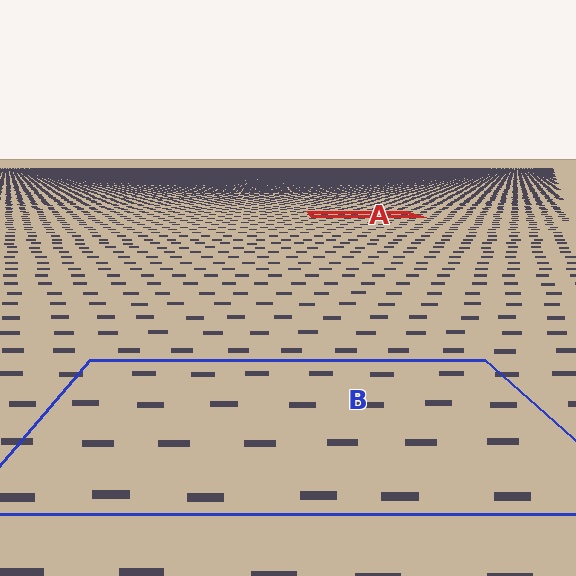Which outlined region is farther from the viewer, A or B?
Region A is farther from the viewer — the texture elements inside it appear smaller and more densely packed.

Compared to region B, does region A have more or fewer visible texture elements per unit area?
Region A has more texture elements per unit area — they are packed more densely because it is farther away.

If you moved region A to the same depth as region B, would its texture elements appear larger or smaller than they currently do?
They would appear larger. At a closer depth, the same texture elements are projected at a bigger on-screen size.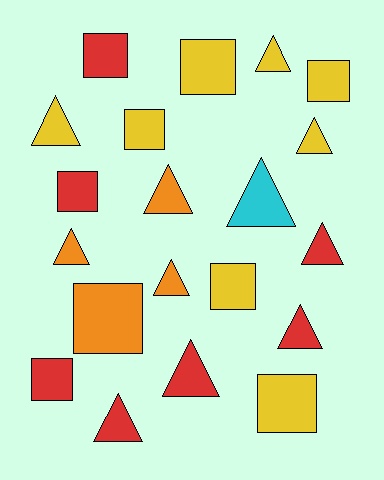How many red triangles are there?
There are 4 red triangles.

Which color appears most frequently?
Yellow, with 8 objects.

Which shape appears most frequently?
Triangle, with 11 objects.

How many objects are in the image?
There are 20 objects.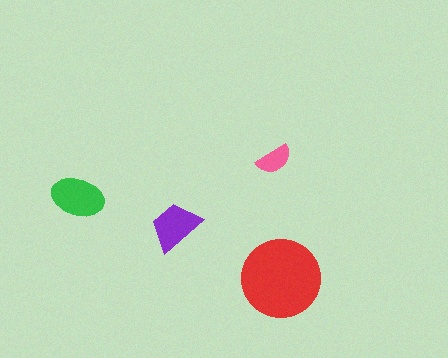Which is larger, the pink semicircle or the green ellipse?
The green ellipse.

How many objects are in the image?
There are 4 objects in the image.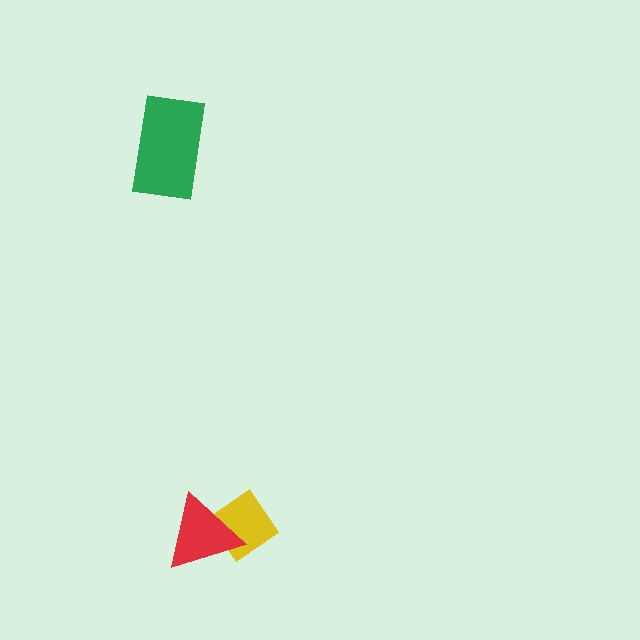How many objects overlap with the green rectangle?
0 objects overlap with the green rectangle.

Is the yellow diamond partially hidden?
Yes, it is partially covered by another shape.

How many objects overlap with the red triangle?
1 object overlaps with the red triangle.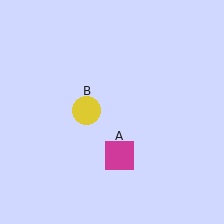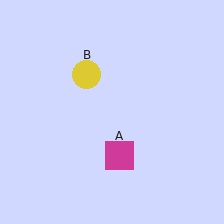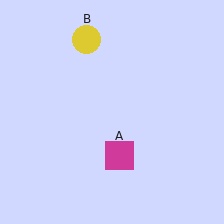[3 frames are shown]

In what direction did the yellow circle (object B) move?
The yellow circle (object B) moved up.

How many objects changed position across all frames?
1 object changed position: yellow circle (object B).